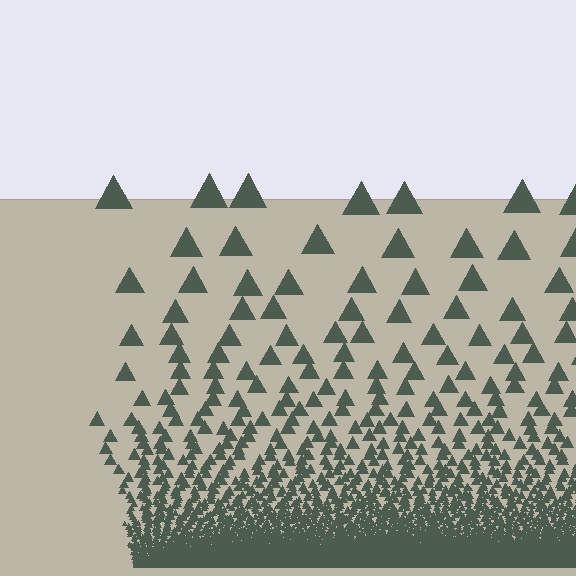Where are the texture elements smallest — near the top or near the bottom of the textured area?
Near the bottom.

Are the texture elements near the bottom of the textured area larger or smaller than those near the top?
Smaller. The gradient is inverted — elements near the bottom are smaller and denser.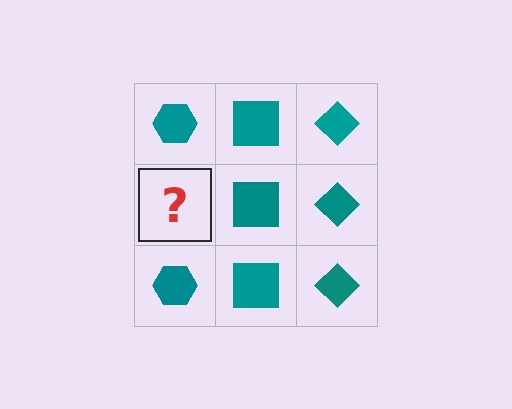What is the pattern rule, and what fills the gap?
The rule is that each column has a consistent shape. The gap should be filled with a teal hexagon.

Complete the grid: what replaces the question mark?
The question mark should be replaced with a teal hexagon.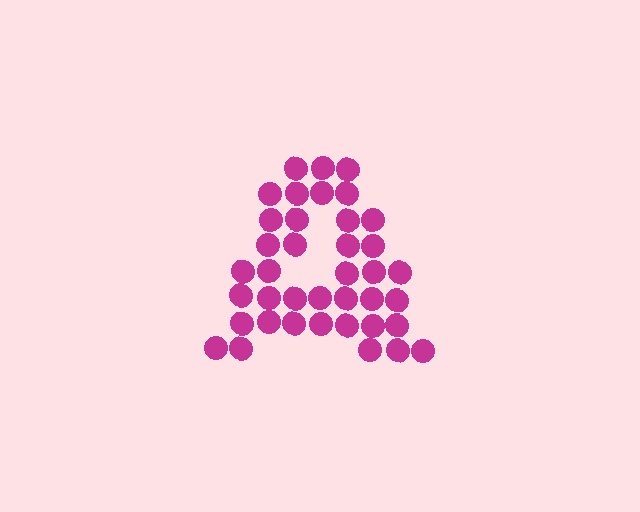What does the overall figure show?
The overall figure shows the letter A.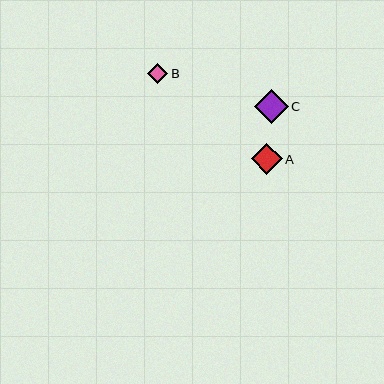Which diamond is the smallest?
Diamond B is the smallest with a size of approximately 20 pixels.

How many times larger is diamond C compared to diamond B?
Diamond C is approximately 1.7 times the size of diamond B.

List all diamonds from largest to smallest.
From largest to smallest: C, A, B.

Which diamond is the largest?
Diamond C is the largest with a size of approximately 34 pixels.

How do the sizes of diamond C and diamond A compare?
Diamond C and diamond A are approximately the same size.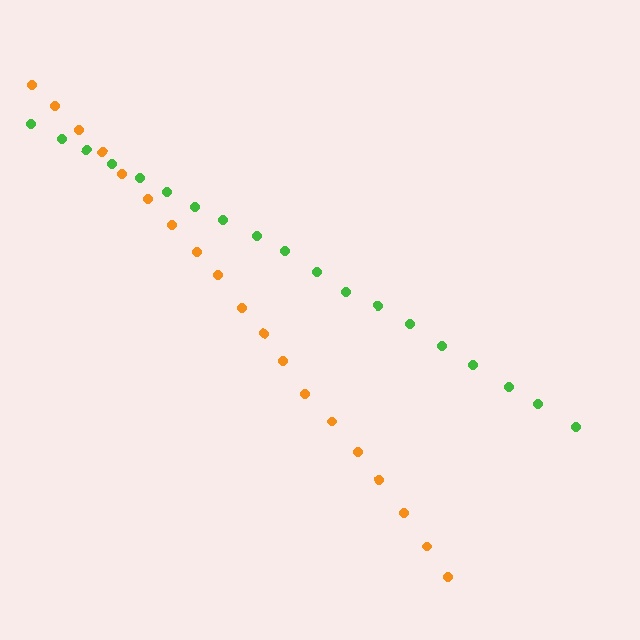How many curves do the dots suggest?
There are 2 distinct paths.